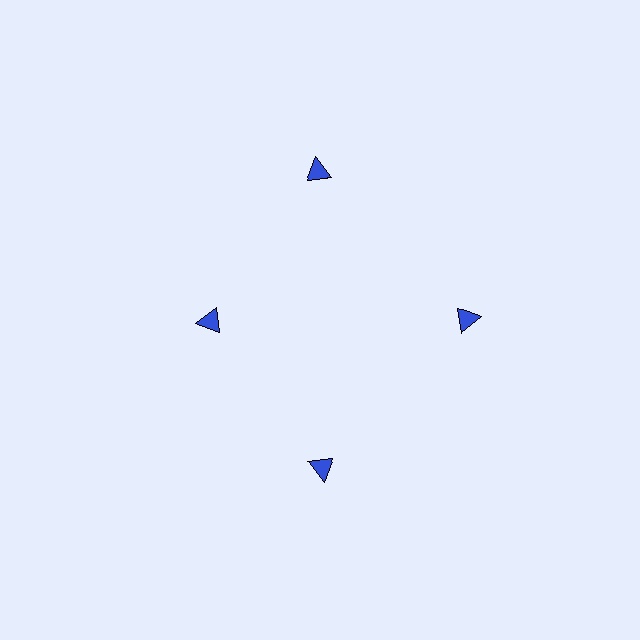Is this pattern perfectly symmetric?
No. The 4 blue triangles are arranged in a ring, but one element near the 9 o'clock position is pulled inward toward the center, breaking the 4-fold rotational symmetry.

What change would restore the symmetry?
The symmetry would be restored by moving it outward, back onto the ring so that all 4 triangles sit at equal angles and equal distance from the center.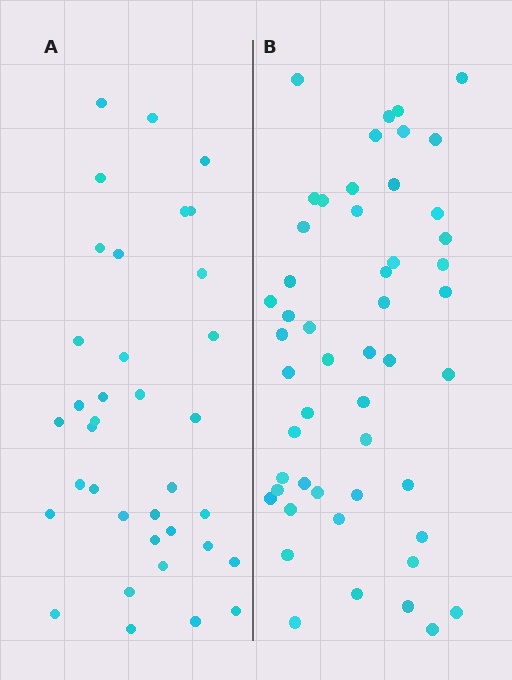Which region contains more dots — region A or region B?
Region B (the right region) has more dots.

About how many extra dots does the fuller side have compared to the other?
Region B has approximately 15 more dots than region A.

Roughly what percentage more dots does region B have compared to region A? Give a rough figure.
About 40% more.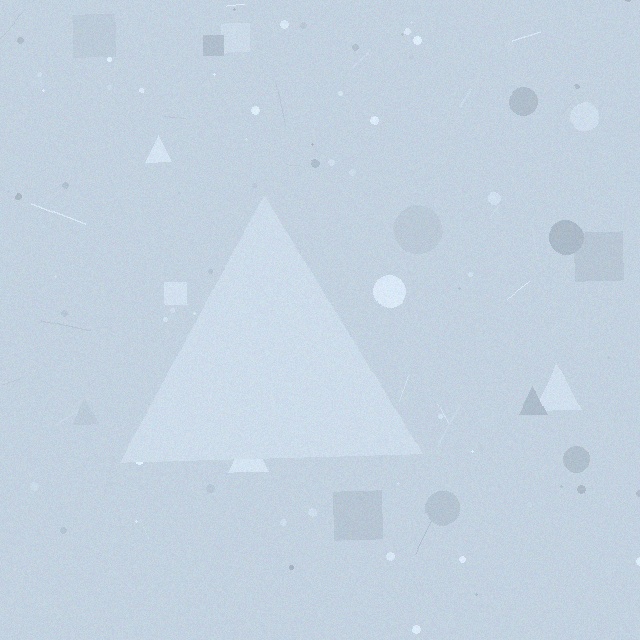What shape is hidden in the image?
A triangle is hidden in the image.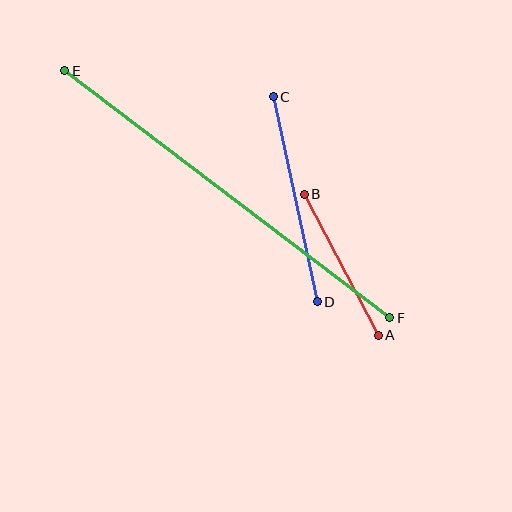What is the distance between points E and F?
The distance is approximately 408 pixels.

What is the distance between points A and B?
The distance is approximately 159 pixels.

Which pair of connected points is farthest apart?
Points E and F are farthest apart.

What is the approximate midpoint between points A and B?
The midpoint is at approximately (341, 265) pixels.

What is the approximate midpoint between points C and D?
The midpoint is at approximately (295, 199) pixels.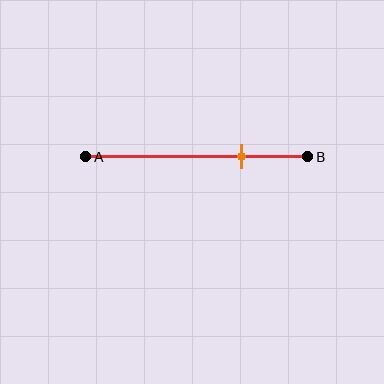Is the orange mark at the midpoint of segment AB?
No, the mark is at about 70% from A, not at the 50% midpoint.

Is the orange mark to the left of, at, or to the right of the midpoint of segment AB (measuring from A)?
The orange mark is to the right of the midpoint of segment AB.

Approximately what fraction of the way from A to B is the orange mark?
The orange mark is approximately 70% of the way from A to B.